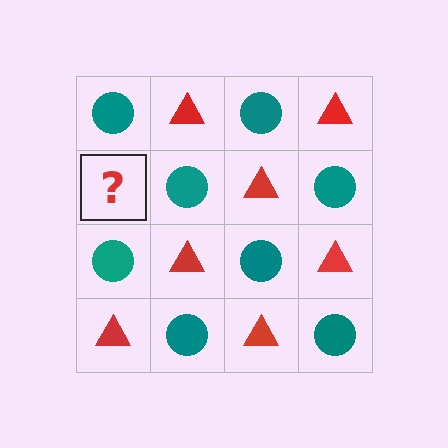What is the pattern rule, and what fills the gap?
The rule is that it alternates teal circle and red triangle in a checkerboard pattern. The gap should be filled with a red triangle.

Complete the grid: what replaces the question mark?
The question mark should be replaced with a red triangle.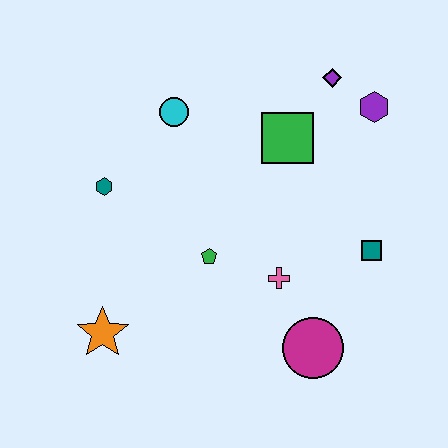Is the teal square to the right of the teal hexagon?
Yes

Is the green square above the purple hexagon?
No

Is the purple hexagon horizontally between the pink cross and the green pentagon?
No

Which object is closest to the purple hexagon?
The purple diamond is closest to the purple hexagon.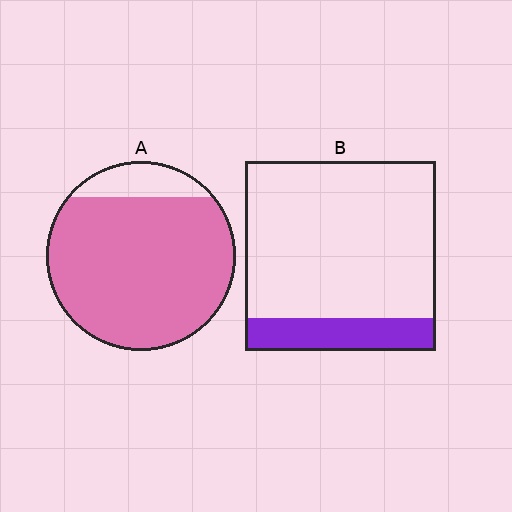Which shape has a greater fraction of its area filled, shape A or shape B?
Shape A.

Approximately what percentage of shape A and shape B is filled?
A is approximately 85% and B is approximately 15%.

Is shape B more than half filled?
No.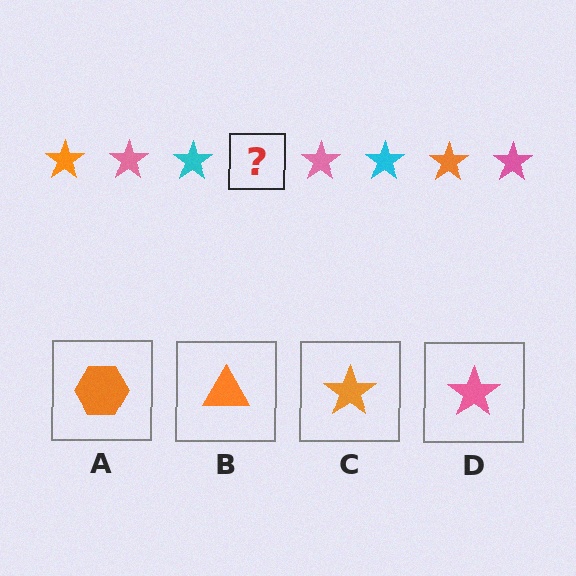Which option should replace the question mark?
Option C.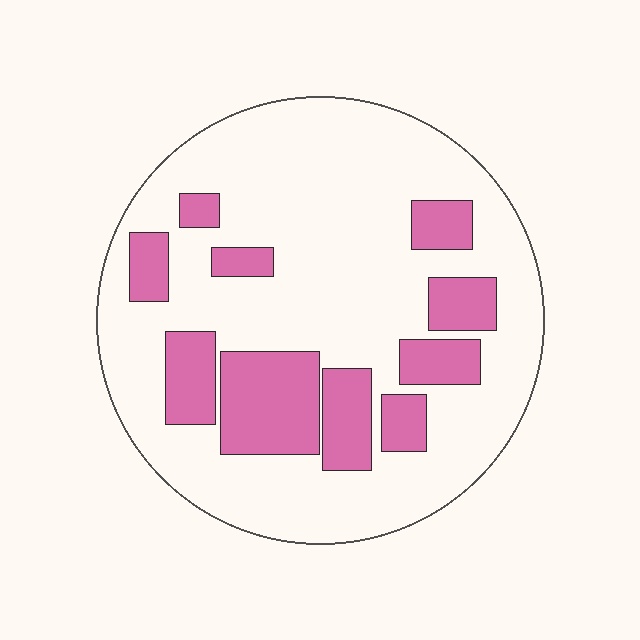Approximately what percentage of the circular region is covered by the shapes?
Approximately 25%.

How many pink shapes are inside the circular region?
10.